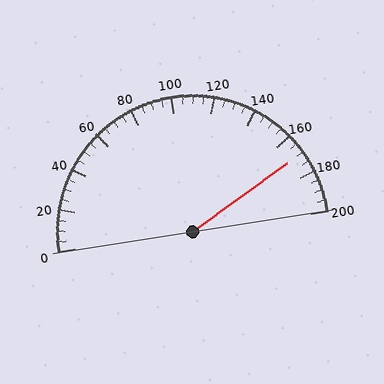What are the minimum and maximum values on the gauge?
The gauge ranges from 0 to 200.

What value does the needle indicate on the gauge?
The needle indicates approximately 170.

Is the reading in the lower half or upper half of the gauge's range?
The reading is in the upper half of the range (0 to 200).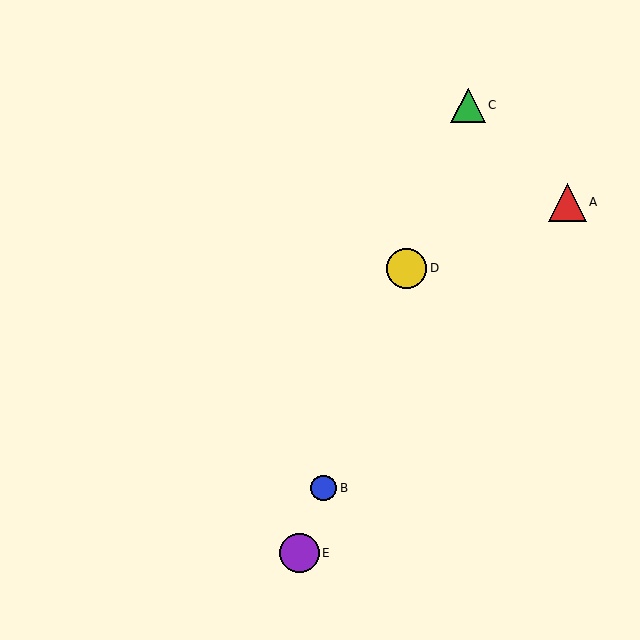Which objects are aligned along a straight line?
Objects B, C, D, E are aligned along a straight line.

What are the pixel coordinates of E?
Object E is at (299, 553).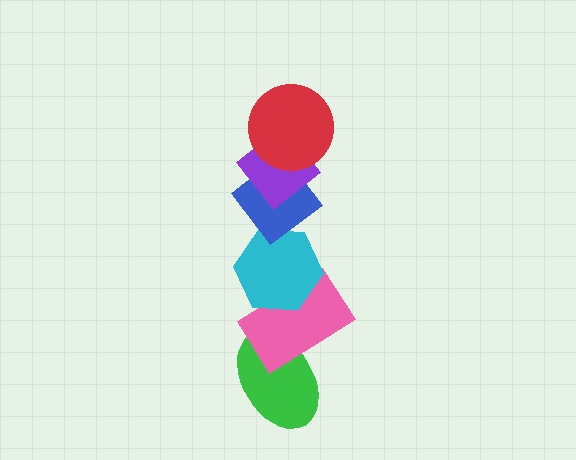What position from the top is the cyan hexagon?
The cyan hexagon is 4th from the top.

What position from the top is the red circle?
The red circle is 1st from the top.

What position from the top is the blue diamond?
The blue diamond is 3rd from the top.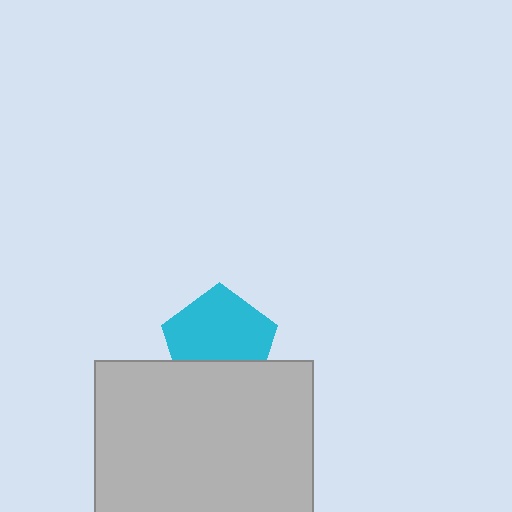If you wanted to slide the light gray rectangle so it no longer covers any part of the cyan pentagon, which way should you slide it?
Slide it down — that is the most direct way to separate the two shapes.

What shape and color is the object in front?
The object in front is a light gray rectangle.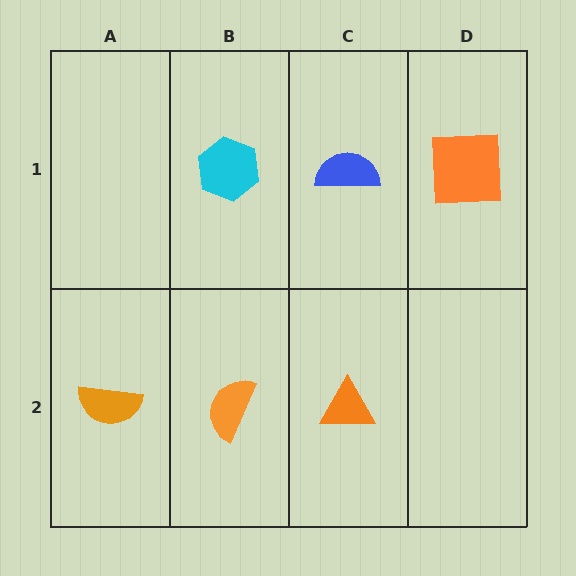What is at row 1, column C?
A blue semicircle.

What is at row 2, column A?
An orange semicircle.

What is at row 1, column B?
A cyan hexagon.